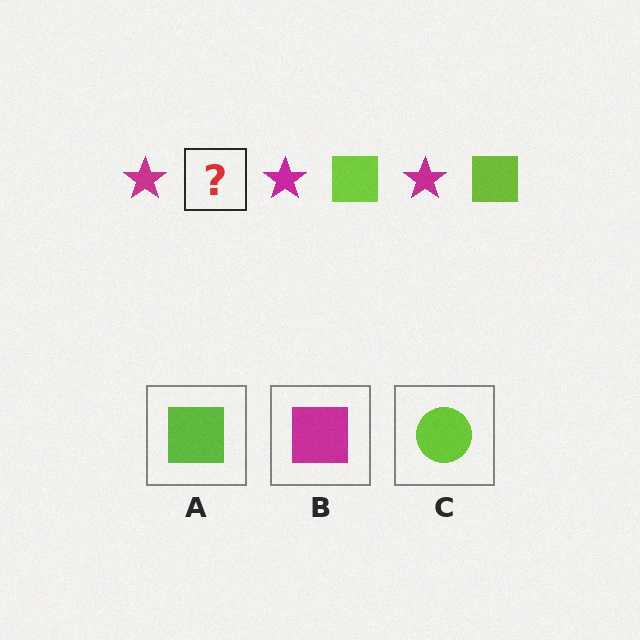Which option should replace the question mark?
Option A.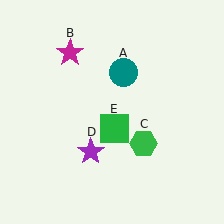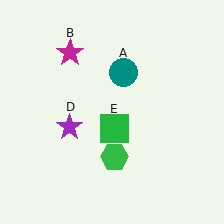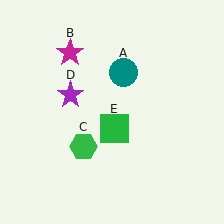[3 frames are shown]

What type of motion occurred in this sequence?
The green hexagon (object C), purple star (object D) rotated clockwise around the center of the scene.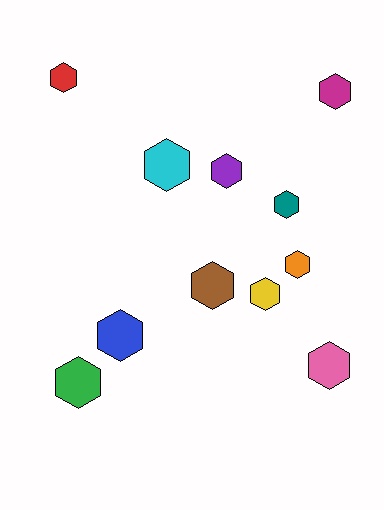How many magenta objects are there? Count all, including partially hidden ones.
There is 1 magenta object.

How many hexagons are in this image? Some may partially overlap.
There are 11 hexagons.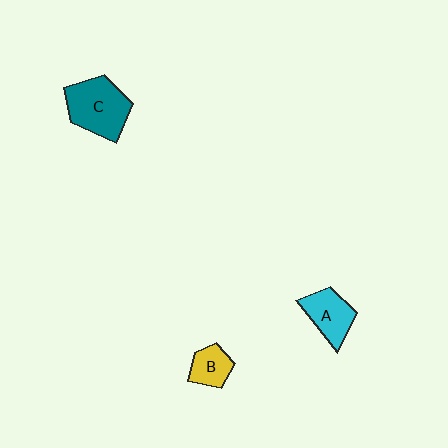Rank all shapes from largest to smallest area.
From largest to smallest: C (teal), A (cyan), B (yellow).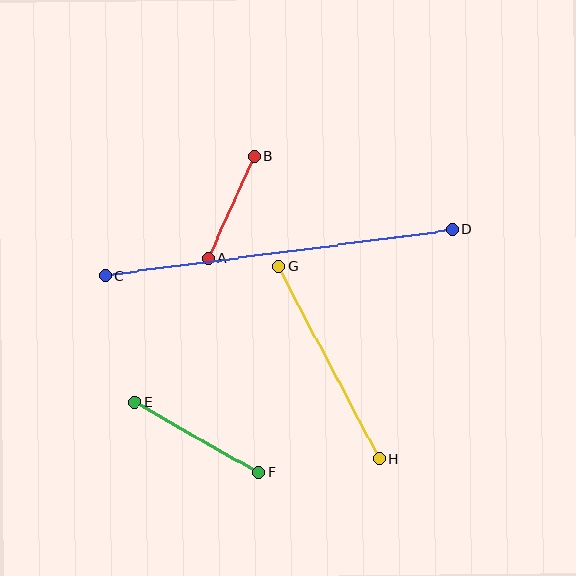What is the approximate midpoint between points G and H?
The midpoint is at approximately (329, 363) pixels.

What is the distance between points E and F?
The distance is approximately 142 pixels.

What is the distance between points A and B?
The distance is approximately 111 pixels.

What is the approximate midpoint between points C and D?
The midpoint is at approximately (279, 253) pixels.